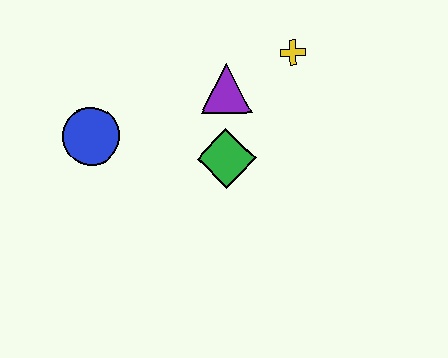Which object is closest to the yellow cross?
The purple triangle is closest to the yellow cross.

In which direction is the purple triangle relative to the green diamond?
The purple triangle is above the green diamond.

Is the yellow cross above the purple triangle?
Yes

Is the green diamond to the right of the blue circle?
Yes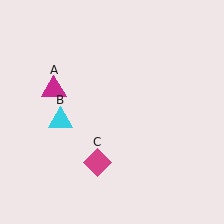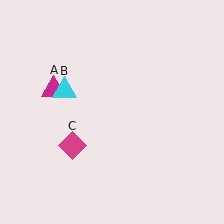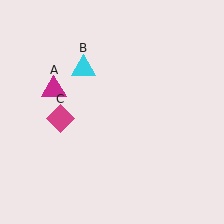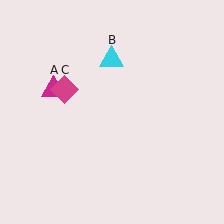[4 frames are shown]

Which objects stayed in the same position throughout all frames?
Magenta triangle (object A) remained stationary.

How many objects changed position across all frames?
2 objects changed position: cyan triangle (object B), magenta diamond (object C).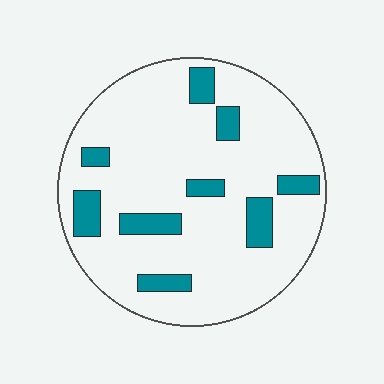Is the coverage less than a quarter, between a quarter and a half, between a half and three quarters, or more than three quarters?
Less than a quarter.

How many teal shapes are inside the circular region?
9.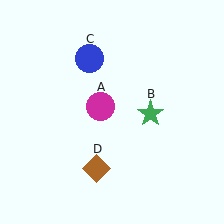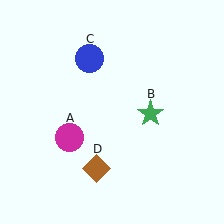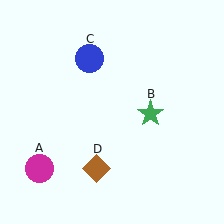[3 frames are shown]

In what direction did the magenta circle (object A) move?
The magenta circle (object A) moved down and to the left.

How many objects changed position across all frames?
1 object changed position: magenta circle (object A).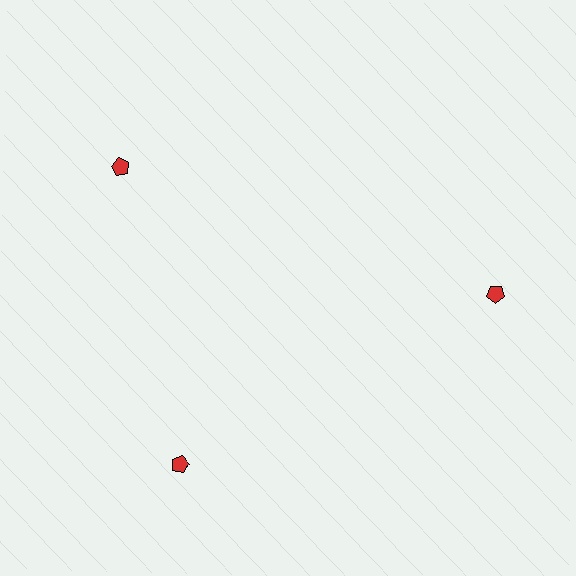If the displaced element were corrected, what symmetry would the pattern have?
It would have 3-fold rotational symmetry — the pattern would map onto itself every 120 degrees.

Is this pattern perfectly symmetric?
No. The 3 red pentagons are arranged in a ring, but one element near the 11 o'clock position is rotated out of alignment along the ring, breaking the 3-fold rotational symmetry.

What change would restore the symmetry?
The symmetry would be restored by rotating it back into even spacing with its neighbors so that all 3 pentagons sit at equal angles and equal distance from the center.